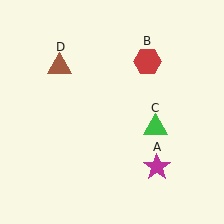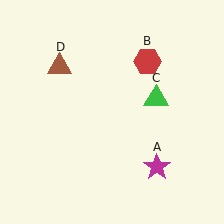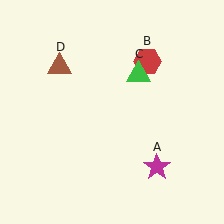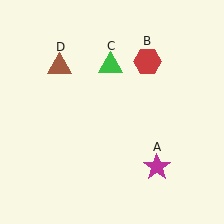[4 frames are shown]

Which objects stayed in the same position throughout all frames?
Magenta star (object A) and red hexagon (object B) and brown triangle (object D) remained stationary.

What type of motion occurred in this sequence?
The green triangle (object C) rotated counterclockwise around the center of the scene.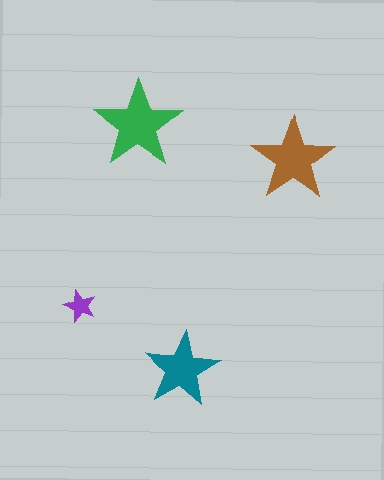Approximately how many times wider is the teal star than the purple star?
About 2.5 times wider.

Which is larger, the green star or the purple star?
The green one.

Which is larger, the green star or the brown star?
The green one.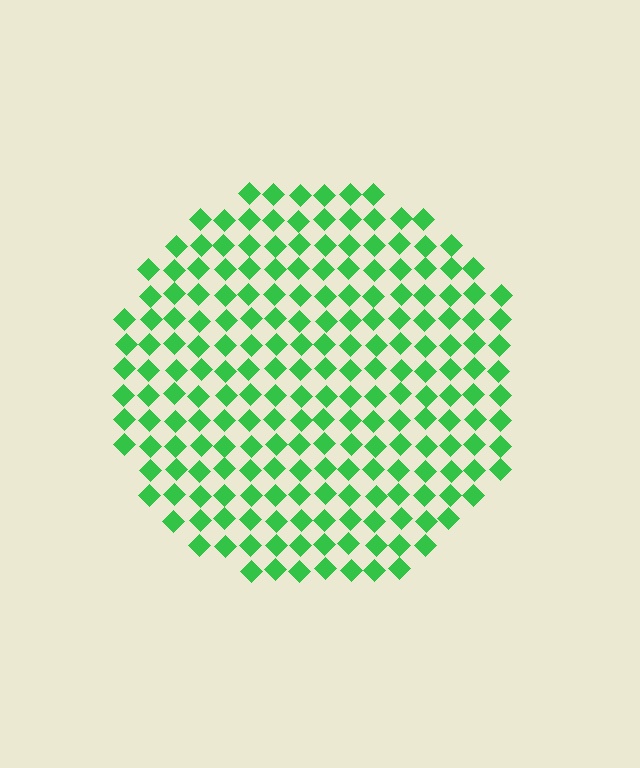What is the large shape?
The large shape is a circle.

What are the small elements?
The small elements are diamonds.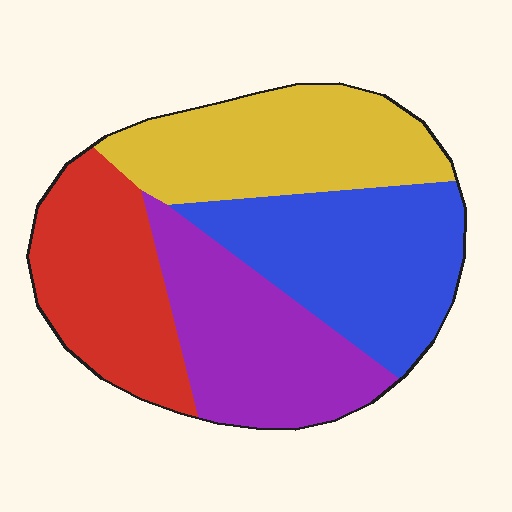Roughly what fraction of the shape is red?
Red takes up less than a quarter of the shape.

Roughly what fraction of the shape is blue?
Blue takes up about one quarter (1/4) of the shape.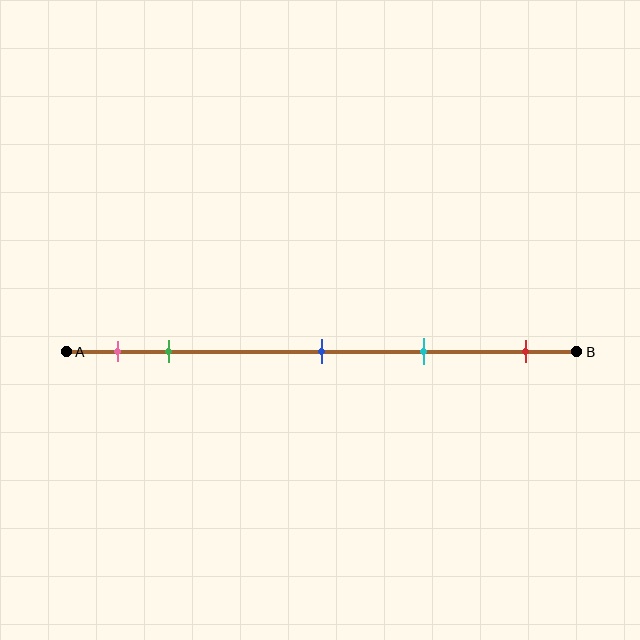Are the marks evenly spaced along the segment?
No, the marks are not evenly spaced.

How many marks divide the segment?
There are 5 marks dividing the segment.